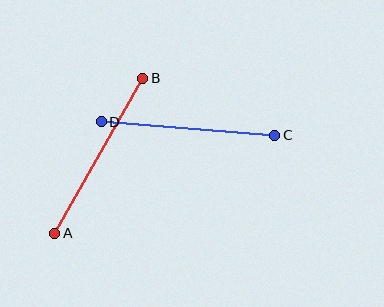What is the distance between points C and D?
The distance is approximately 174 pixels.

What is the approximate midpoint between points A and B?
The midpoint is at approximately (99, 156) pixels.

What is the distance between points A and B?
The distance is approximately 178 pixels.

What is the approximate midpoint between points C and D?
The midpoint is at approximately (188, 128) pixels.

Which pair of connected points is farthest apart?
Points A and B are farthest apart.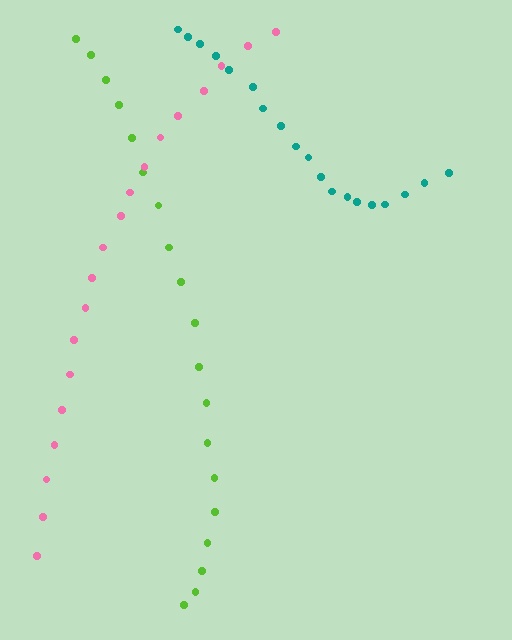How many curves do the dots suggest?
There are 3 distinct paths.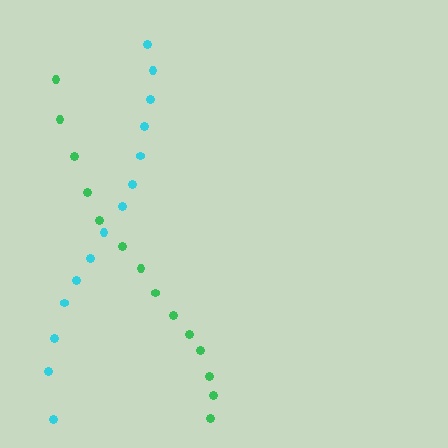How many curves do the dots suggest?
There are 2 distinct paths.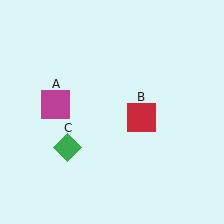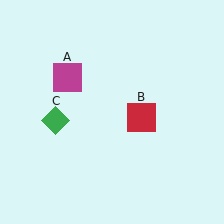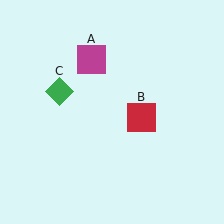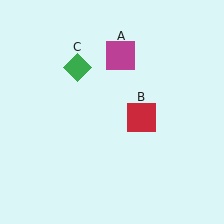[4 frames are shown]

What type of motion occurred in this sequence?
The magenta square (object A), green diamond (object C) rotated clockwise around the center of the scene.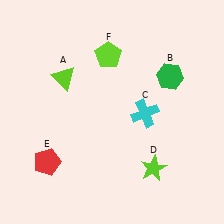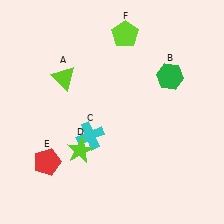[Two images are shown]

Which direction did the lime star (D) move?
The lime star (D) moved left.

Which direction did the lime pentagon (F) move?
The lime pentagon (F) moved up.